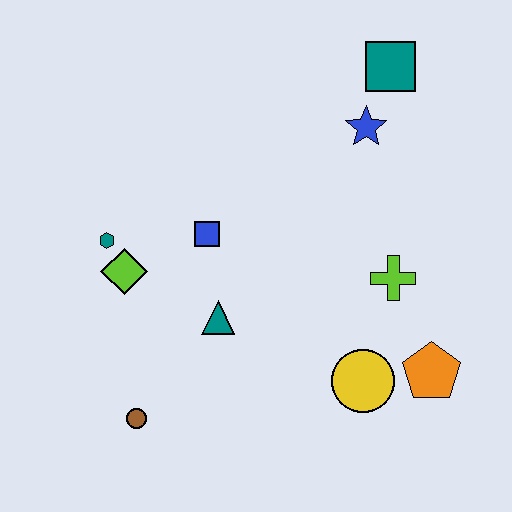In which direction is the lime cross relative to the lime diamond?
The lime cross is to the right of the lime diamond.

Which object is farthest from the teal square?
The brown circle is farthest from the teal square.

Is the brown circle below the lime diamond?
Yes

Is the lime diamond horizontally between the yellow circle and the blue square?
No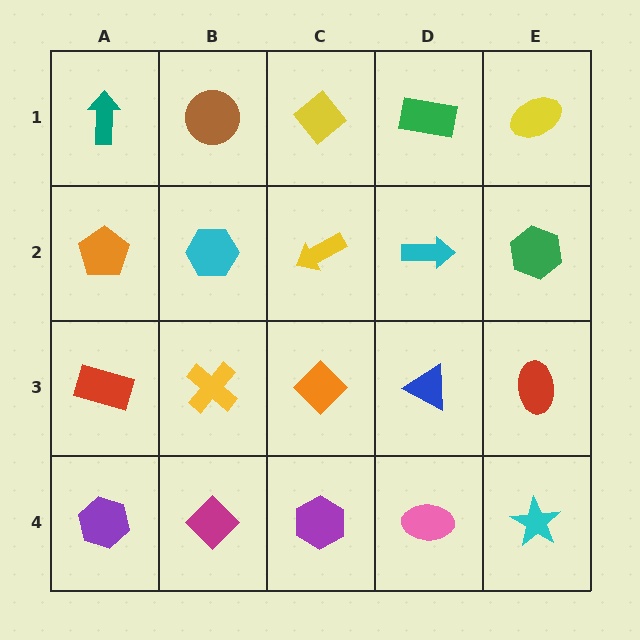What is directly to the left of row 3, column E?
A blue triangle.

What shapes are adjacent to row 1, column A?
An orange pentagon (row 2, column A), a brown circle (row 1, column B).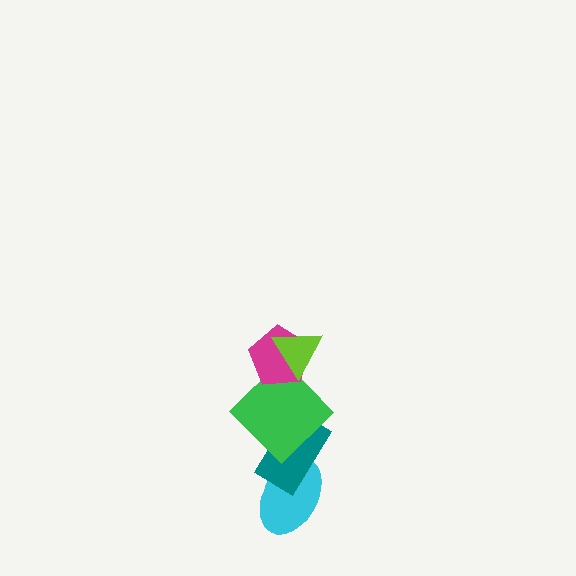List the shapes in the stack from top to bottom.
From top to bottom: the lime triangle, the magenta pentagon, the green diamond, the teal rectangle, the cyan ellipse.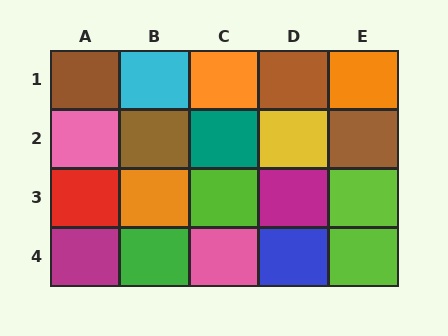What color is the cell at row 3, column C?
Lime.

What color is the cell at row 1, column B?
Cyan.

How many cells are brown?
4 cells are brown.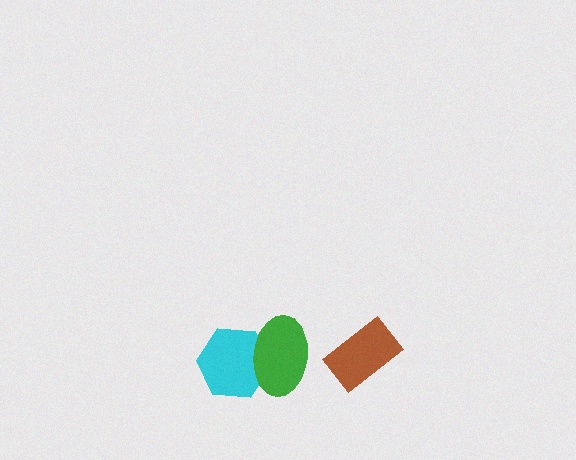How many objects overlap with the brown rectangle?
0 objects overlap with the brown rectangle.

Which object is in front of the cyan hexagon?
The green ellipse is in front of the cyan hexagon.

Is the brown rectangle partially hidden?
No, no other shape covers it.